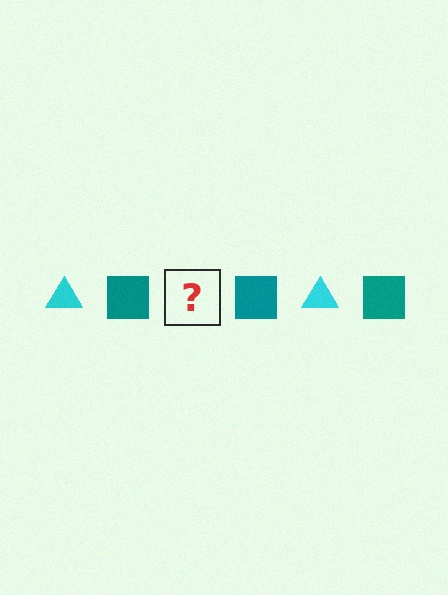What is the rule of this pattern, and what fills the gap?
The rule is that the pattern alternates between cyan triangle and teal square. The gap should be filled with a cyan triangle.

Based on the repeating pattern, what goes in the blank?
The blank should be a cyan triangle.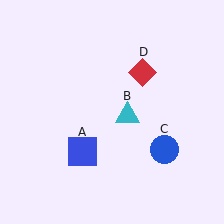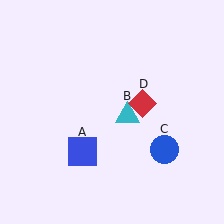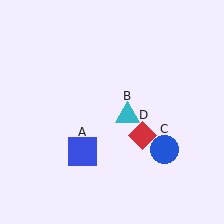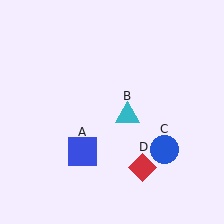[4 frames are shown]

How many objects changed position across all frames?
1 object changed position: red diamond (object D).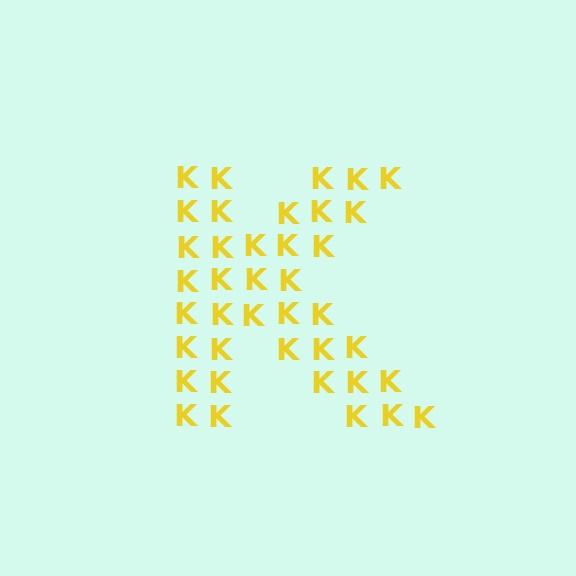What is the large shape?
The large shape is the letter K.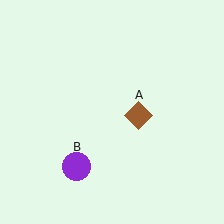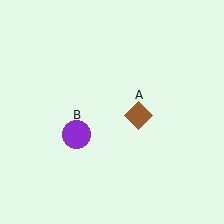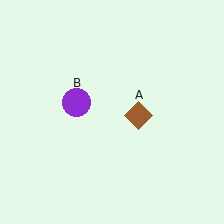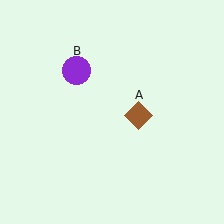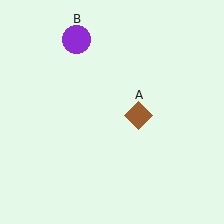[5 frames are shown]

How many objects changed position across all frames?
1 object changed position: purple circle (object B).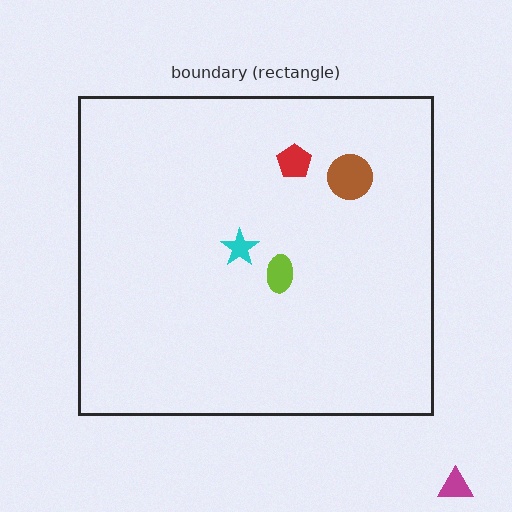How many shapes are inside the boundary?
4 inside, 1 outside.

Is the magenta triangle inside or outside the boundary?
Outside.